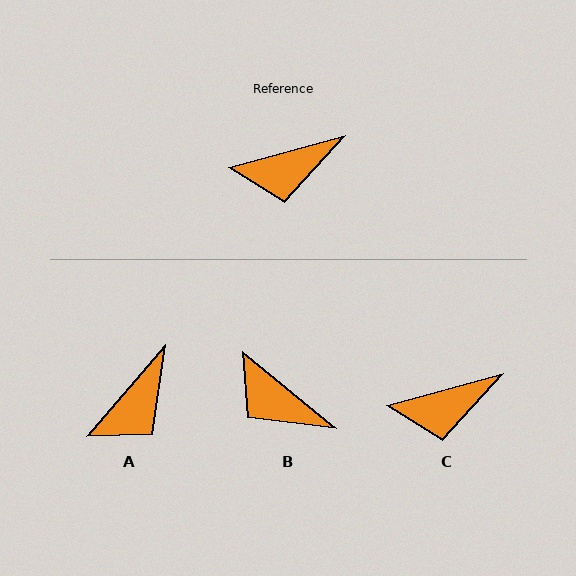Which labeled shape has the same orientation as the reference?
C.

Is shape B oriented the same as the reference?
No, it is off by about 54 degrees.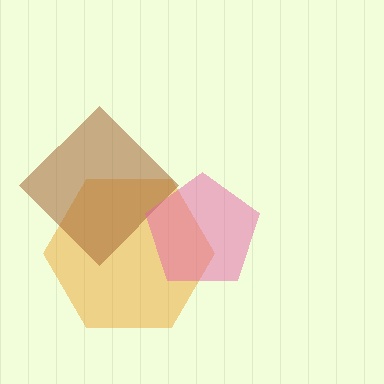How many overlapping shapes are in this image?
There are 3 overlapping shapes in the image.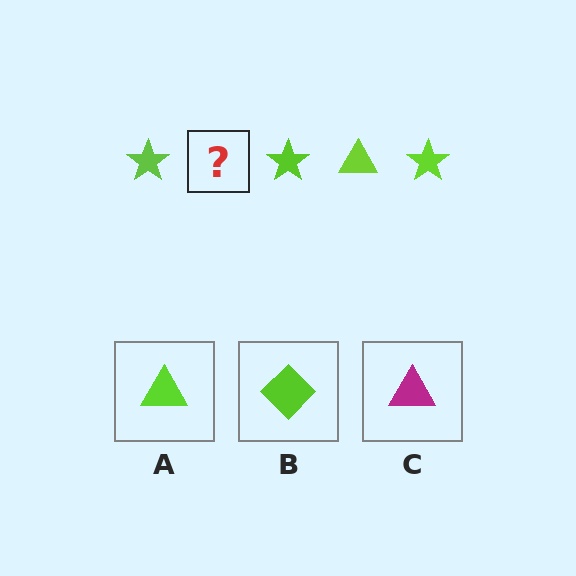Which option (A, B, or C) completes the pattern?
A.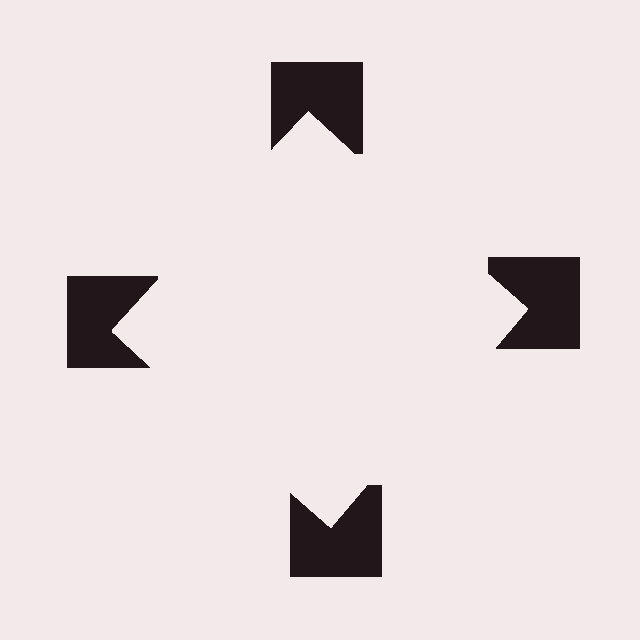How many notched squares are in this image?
There are 4 — one at each vertex of the illusory square.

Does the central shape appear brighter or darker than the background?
It typically appears slightly brighter than the background, even though no actual brightness change is drawn.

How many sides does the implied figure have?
4 sides.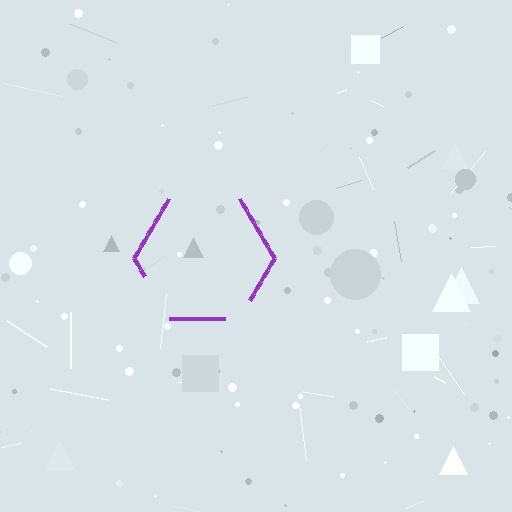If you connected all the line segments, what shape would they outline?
They would outline a hexagon.